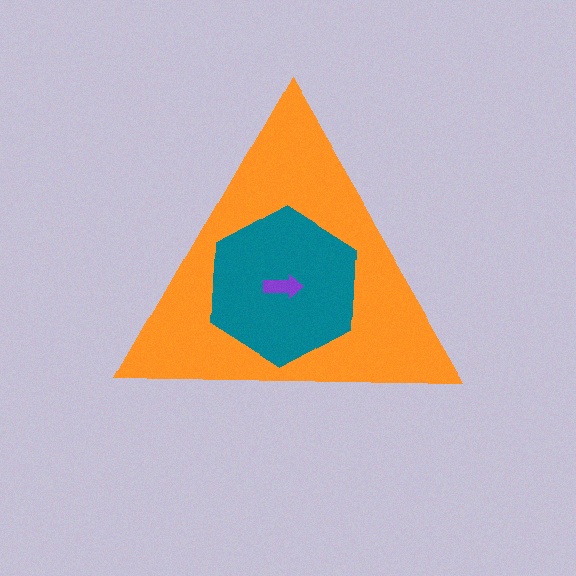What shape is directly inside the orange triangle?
The teal hexagon.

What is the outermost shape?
The orange triangle.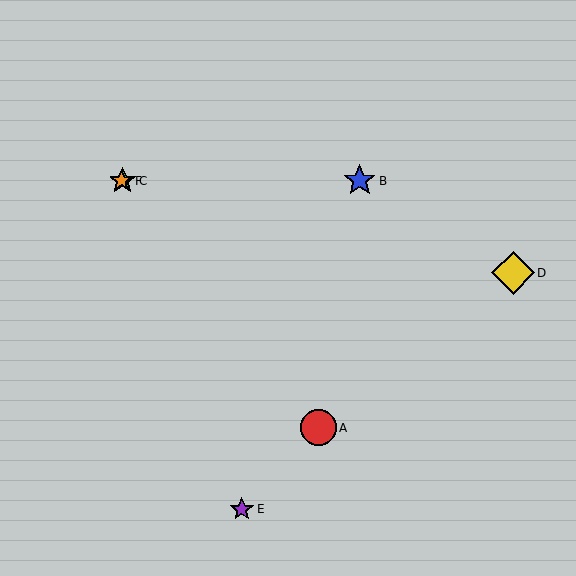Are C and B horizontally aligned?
Yes, both are at y≈181.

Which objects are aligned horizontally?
Objects B, C, F are aligned horizontally.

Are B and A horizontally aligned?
No, B is at y≈181 and A is at y≈428.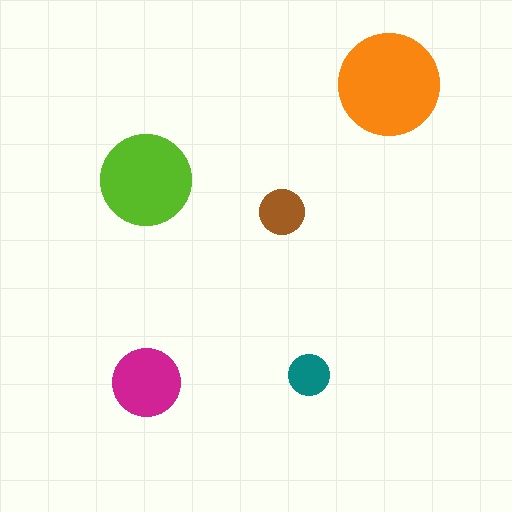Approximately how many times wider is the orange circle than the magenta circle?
About 1.5 times wider.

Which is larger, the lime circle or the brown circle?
The lime one.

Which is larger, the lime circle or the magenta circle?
The lime one.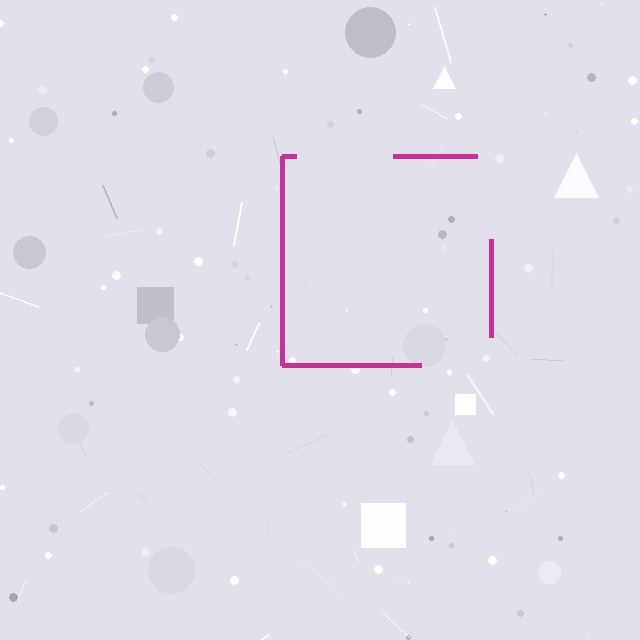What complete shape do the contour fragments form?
The contour fragments form a square.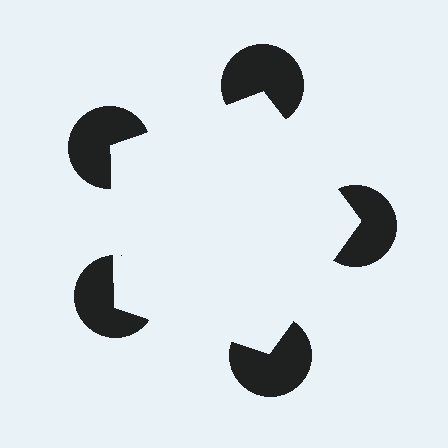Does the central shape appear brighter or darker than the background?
It typically appears slightly brighter than the background, even though no actual brightness change is drawn.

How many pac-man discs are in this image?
There are 5 — one at each vertex of the illusory pentagon.